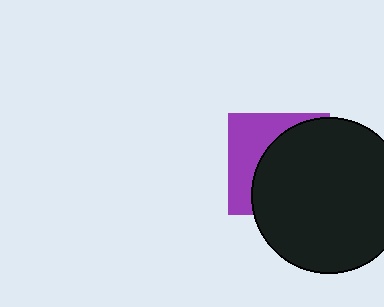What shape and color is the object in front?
The object in front is a black circle.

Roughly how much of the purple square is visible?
A small part of it is visible (roughly 38%).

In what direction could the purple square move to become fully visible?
The purple square could move left. That would shift it out from behind the black circle entirely.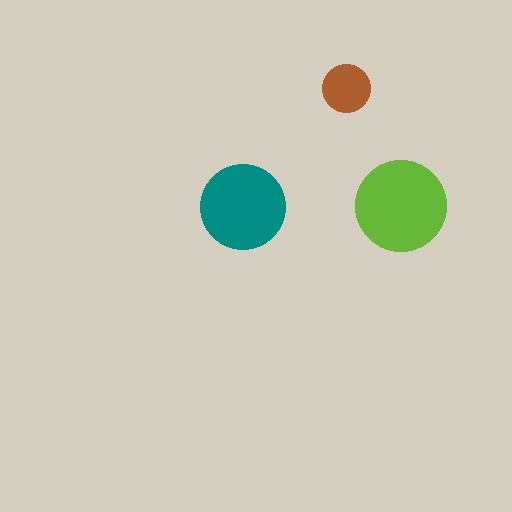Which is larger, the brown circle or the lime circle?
The lime one.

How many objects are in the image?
There are 3 objects in the image.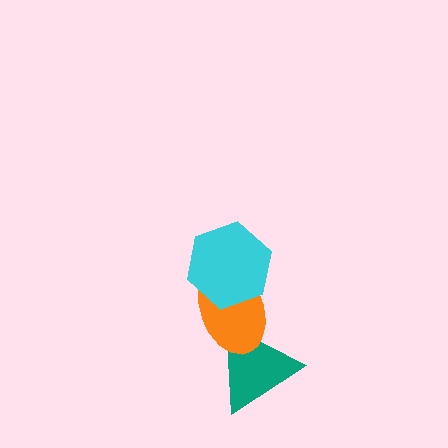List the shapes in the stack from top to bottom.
From top to bottom: the cyan hexagon, the orange ellipse, the teal triangle.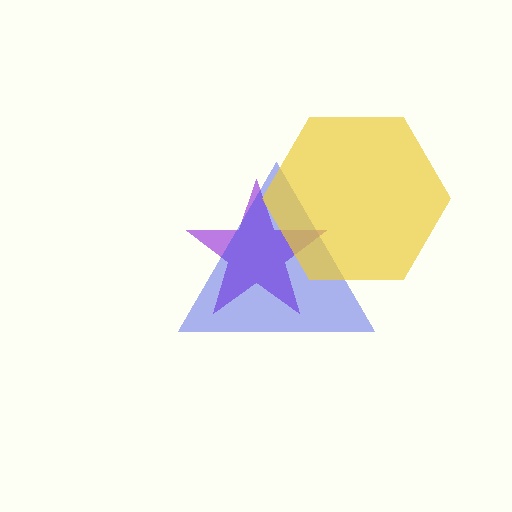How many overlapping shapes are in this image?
There are 3 overlapping shapes in the image.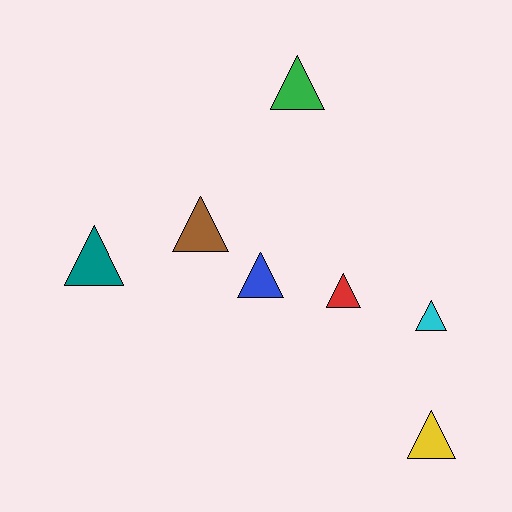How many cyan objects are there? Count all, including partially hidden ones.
There is 1 cyan object.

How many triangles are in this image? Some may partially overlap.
There are 7 triangles.